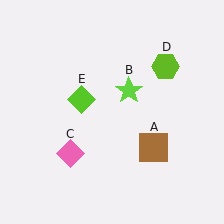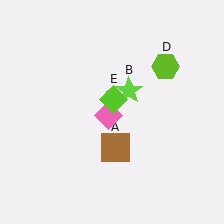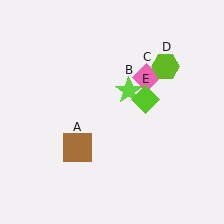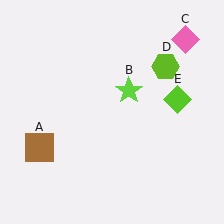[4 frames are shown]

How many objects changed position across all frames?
3 objects changed position: brown square (object A), pink diamond (object C), lime diamond (object E).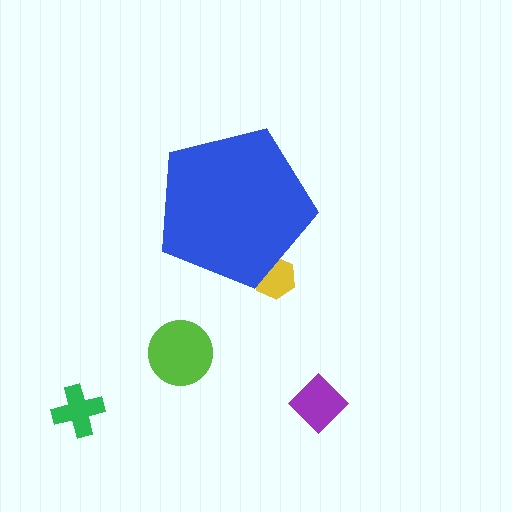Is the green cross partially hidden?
No, the green cross is fully visible.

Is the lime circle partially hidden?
No, the lime circle is fully visible.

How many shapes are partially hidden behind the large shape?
1 shape is partially hidden.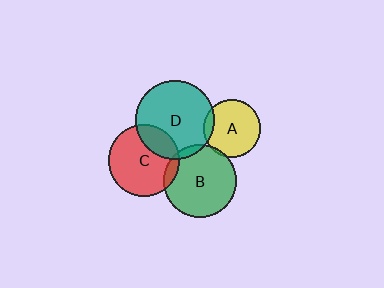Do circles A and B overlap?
Yes.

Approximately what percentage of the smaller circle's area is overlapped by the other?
Approximately 5%.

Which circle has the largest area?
Circle D (teal).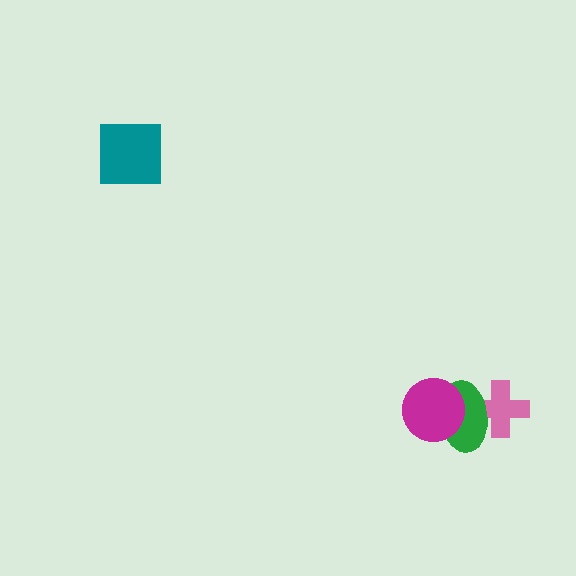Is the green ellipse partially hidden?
Yes, it is partially covered by another shape.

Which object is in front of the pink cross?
The green ellipse is in front of the pink cross.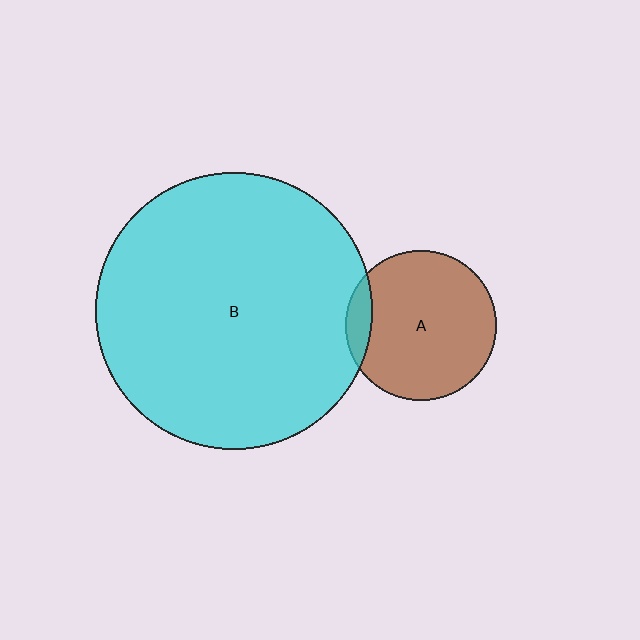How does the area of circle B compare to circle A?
Approximately 3.4 times.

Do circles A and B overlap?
Yes.